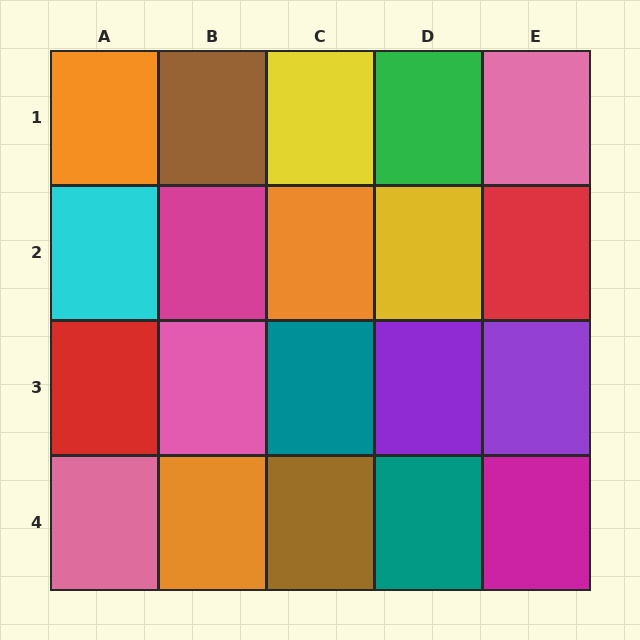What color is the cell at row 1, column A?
Orange.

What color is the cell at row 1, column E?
Pink.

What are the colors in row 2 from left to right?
Cyan, magenta, orange, yellow, red.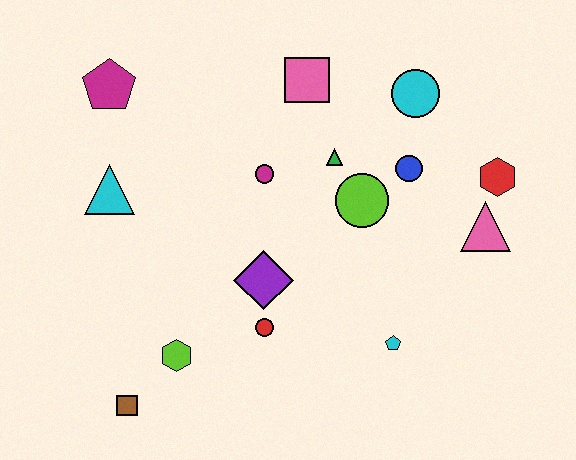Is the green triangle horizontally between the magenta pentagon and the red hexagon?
Yes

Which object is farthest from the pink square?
The brown square is farthest from the pink square.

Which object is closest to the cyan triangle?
The magenta pentagon is closest to the cyan triangle.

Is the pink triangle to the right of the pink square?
Yes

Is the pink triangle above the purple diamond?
Yes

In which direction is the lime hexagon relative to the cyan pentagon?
The lime hexagon is to the left of the cyan pentagon.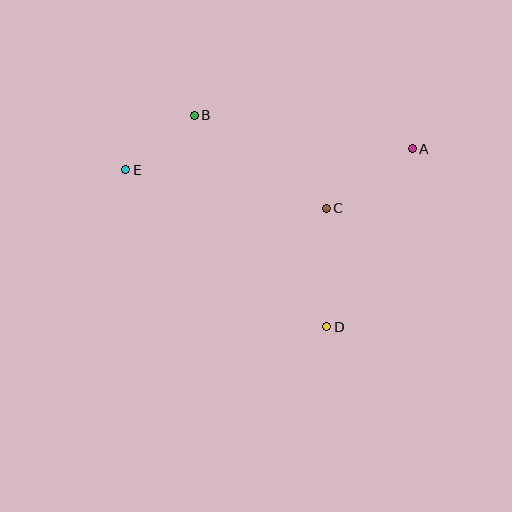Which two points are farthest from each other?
Points A and E are farthest from each other.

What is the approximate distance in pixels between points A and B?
The distance between A and B is approximately 221 pixels.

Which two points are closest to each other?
Points B and E are closest to each other.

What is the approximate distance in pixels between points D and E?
The distance between D and E is approximately 255 pixels.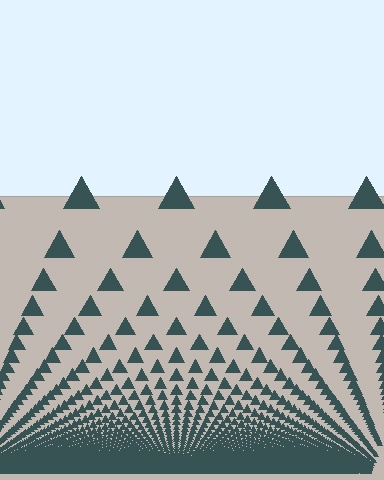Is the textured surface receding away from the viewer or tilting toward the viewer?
The surface appears to tilt toward the viewer. Texture elements get larger and sparser toward the top.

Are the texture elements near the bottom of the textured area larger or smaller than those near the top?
Smaller. The gradient is inverted — elements near the bottom are smaller and denser.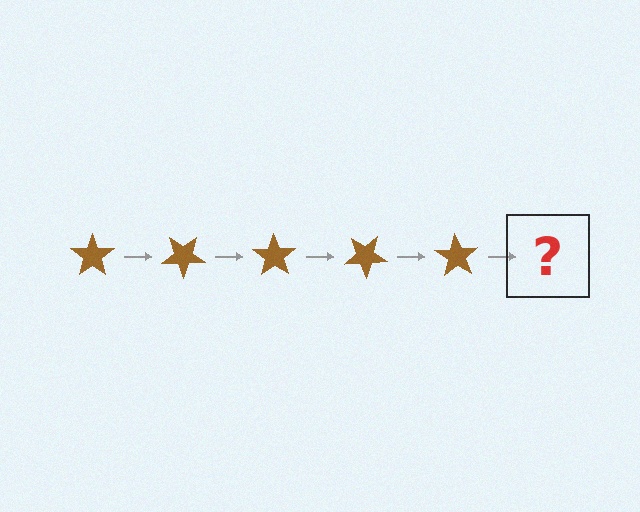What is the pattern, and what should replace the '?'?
The pattern is that the star rotates 35 degrees each step. The '?' should be a brown star rotated 175 degrees.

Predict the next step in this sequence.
The next step is a brown star rotated 175 degrees.